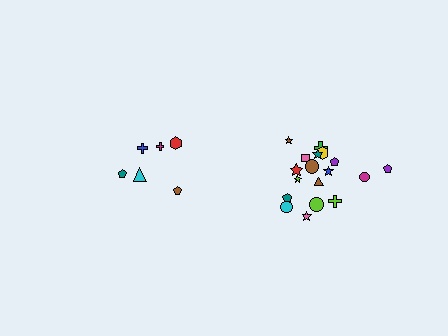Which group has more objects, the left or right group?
The right group.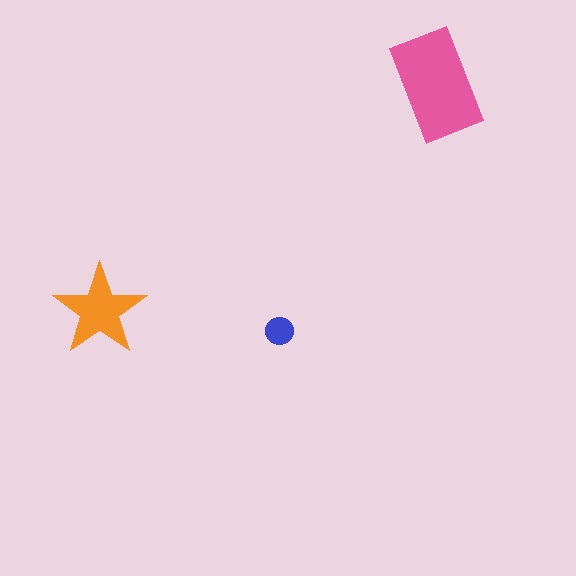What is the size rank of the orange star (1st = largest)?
2nd.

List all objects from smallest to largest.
The blue circle, the orange star, the pink rectangle.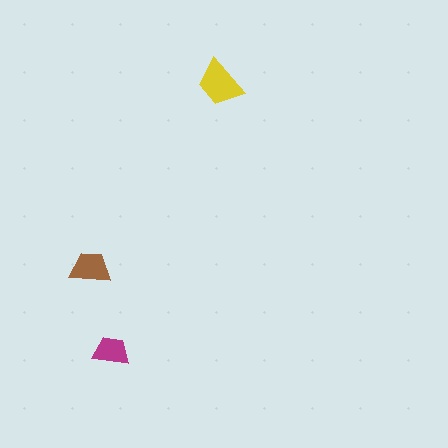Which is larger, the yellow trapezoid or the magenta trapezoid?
The yellow one.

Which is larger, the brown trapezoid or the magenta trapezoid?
The brown one.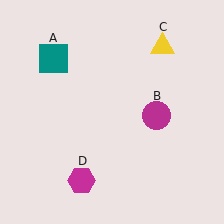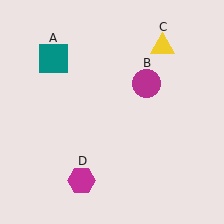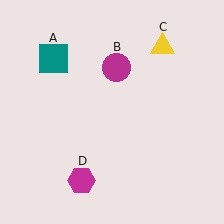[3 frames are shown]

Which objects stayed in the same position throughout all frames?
Teal square (object A) and yellow triangle (object C) and magenta hexagon (object D) remained stationary.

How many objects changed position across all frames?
1 object changed position: magenta circle (object B).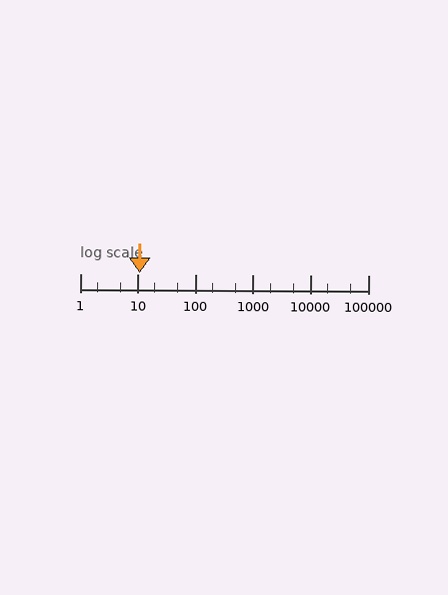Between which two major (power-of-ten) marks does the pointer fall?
The pointer is between 10 and 100.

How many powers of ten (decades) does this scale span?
The scale spans 5 decades, from 1 to 100000.